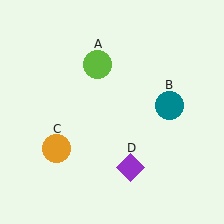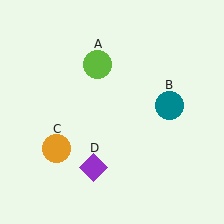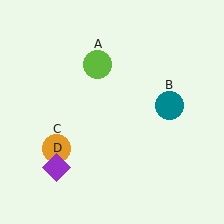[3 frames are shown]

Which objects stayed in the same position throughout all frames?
Lime circle (object A) and teal circle (object B) and orange circle (object C) remained stationary.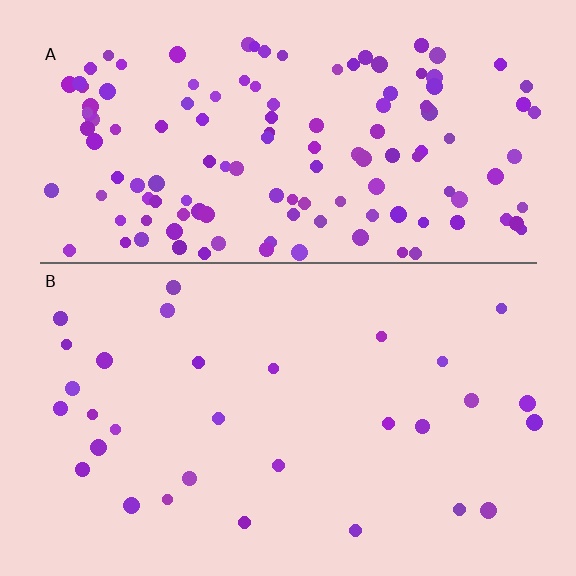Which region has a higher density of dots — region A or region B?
A (the top).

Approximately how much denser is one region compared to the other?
Approximately 4.3× — region A over region B.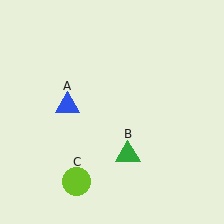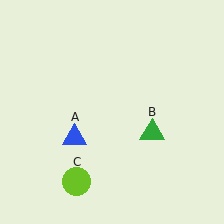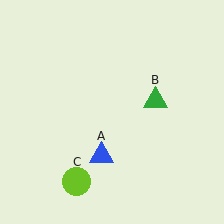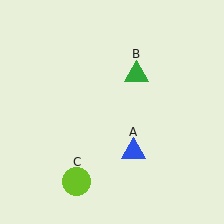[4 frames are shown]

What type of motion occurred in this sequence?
The blue triangle (object A), green triangle (object B) rotated counterclockwise around the center of the scene.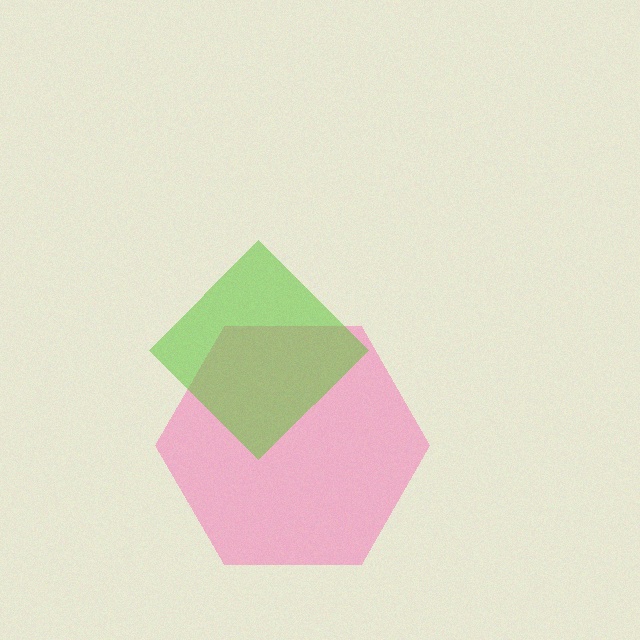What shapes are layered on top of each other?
The layered shapes are: a pink hexagon, a lime diamond.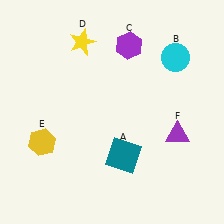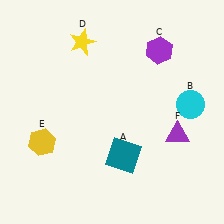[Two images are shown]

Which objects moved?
The objects that moved are: the cyan circle (B), the purple hexagon (C).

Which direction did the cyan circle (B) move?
The cyan circle (B) moved down.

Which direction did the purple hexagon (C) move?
The purple hexagon (C) moved right.